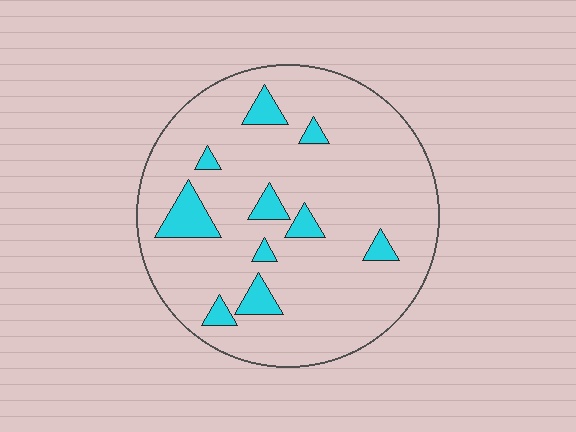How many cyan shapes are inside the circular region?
10.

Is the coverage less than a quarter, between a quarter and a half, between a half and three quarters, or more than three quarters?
Less than a quarter.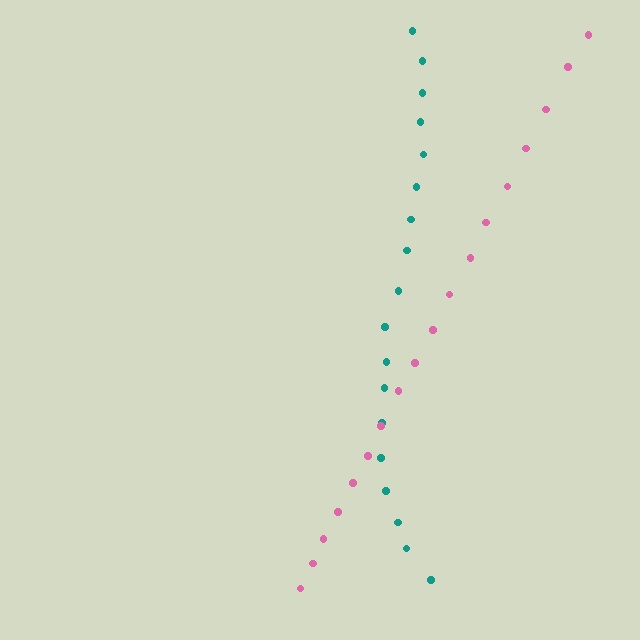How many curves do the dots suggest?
There are 2 distinct paths.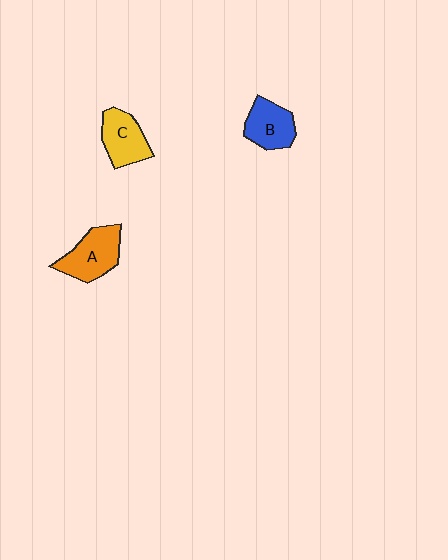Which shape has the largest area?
Shape A (orange).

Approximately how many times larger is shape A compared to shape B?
Approximately 1.2 times.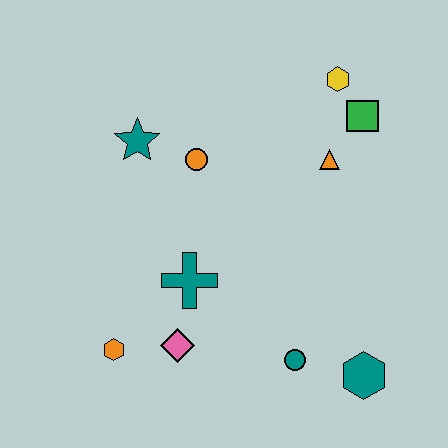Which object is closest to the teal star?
The orange circle is closest to the teal star.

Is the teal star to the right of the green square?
No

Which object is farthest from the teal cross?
The yellow hexagon is farthest from the teal cross.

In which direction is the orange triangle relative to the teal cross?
The orange triangle is to the right of the teal cross.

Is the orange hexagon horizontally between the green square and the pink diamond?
No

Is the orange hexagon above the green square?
No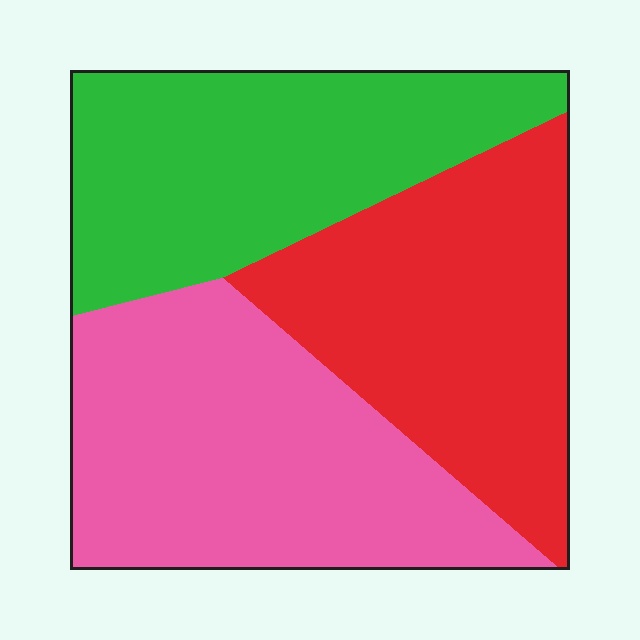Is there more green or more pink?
Pink.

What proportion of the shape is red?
Red covers around 30% of the shape.